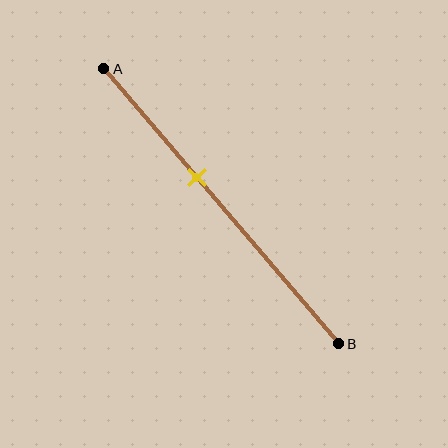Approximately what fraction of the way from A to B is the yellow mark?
The yellow mark is approximately 40% of the way from A to B.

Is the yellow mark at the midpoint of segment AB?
No, the mark is at about 40% from A, not at the 50% midpoint.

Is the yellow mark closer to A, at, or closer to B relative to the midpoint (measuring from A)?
The yellow mark is closer to point A than the midpoint of segment AB.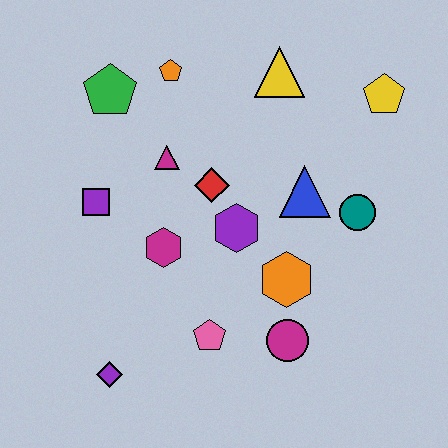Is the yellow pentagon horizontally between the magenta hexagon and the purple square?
No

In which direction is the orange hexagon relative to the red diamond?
The orange hexagon is below the red diamond.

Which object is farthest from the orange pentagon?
The purple diamond is farthest from the orange pentagon.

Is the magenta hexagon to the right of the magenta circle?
No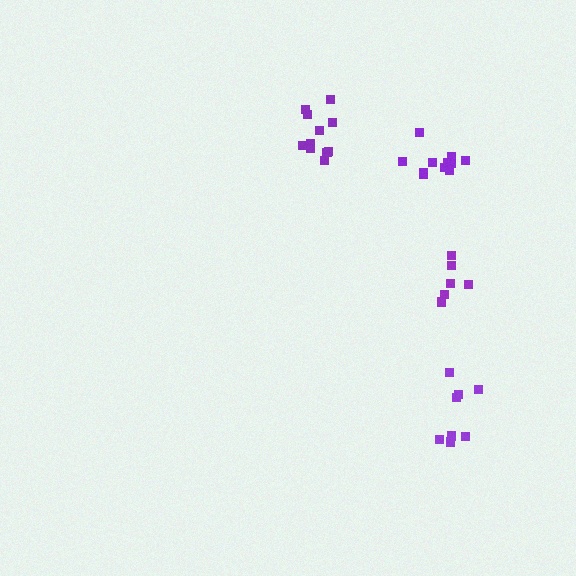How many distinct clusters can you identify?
There are 4 distinct clusters.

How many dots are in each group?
Group 1: 11 dots, Group 2: 11 dots, Group 3: 9 dots, Group 4: 6 dots (37 total).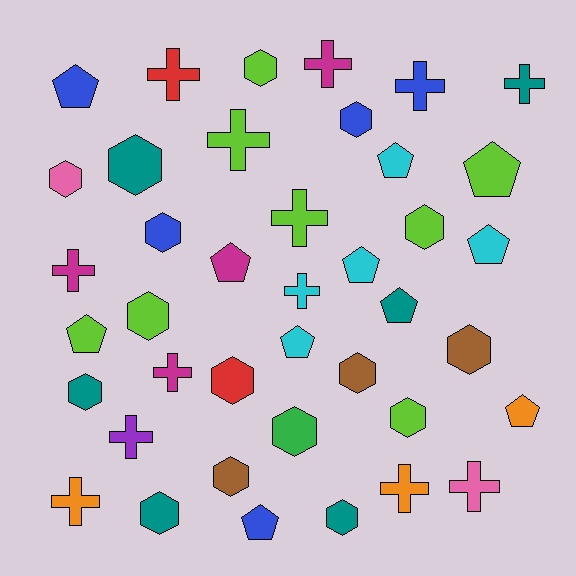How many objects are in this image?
There are 40 objects.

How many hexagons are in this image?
There are 16 hexagons.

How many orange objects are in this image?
There are 3 orange objects.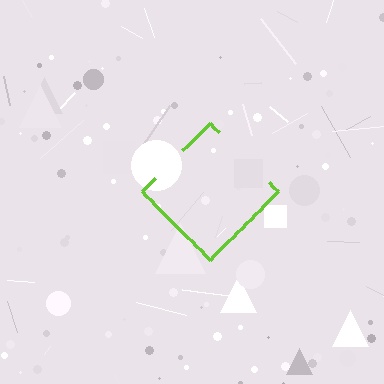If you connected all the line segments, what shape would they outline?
They would outline a diamond.